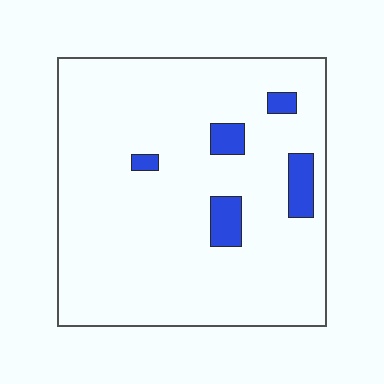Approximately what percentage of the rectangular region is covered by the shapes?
Approximately 10%.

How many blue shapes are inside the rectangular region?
5.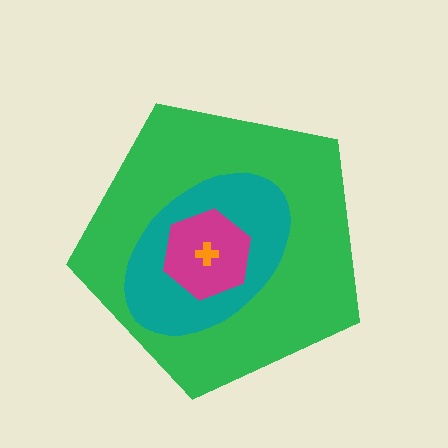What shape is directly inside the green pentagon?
The teal ellipse.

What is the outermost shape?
The green pentagon.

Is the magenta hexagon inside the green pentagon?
Yes.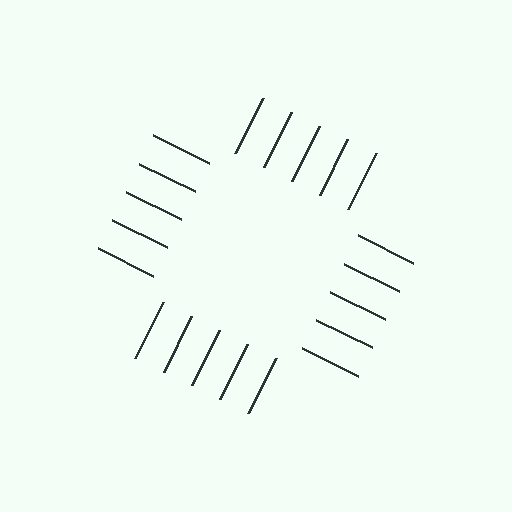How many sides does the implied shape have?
4 sides — the line-ends trace a square.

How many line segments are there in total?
20 — 5 along each of the 4 edges.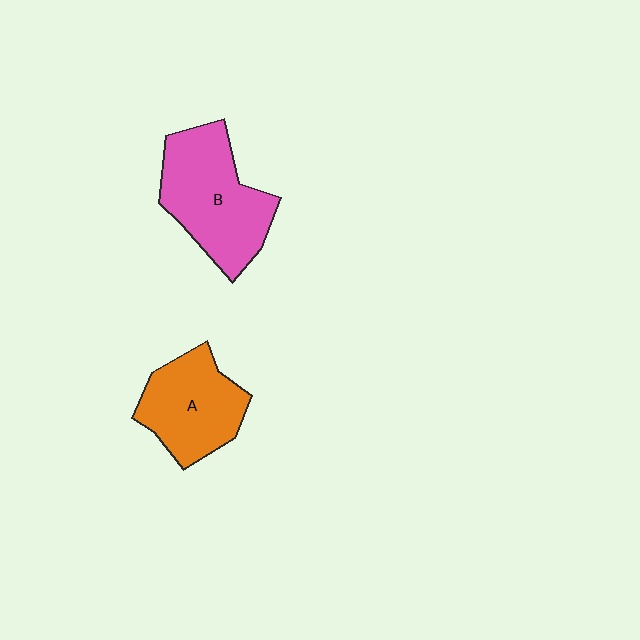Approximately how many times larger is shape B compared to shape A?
Approximately 1.3 times.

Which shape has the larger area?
Shape B (pink).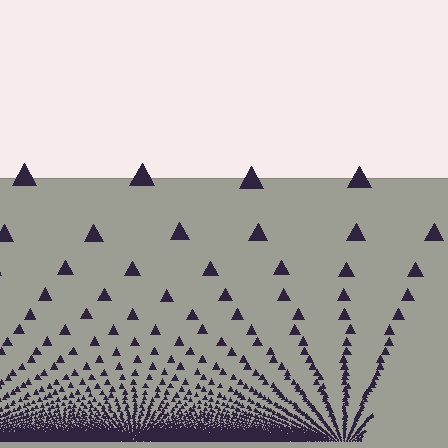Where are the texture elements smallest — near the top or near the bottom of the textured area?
Near the bottom.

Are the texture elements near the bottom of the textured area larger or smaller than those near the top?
Smaller. The gradient is inverted — elements near the bottom are smaller and denser.